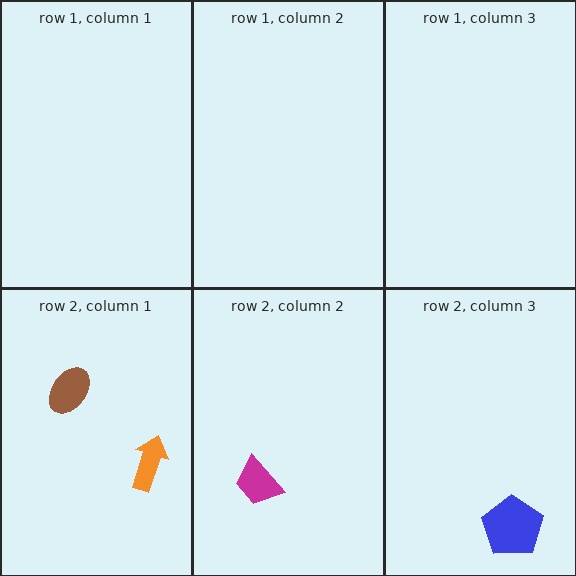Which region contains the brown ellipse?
The row 2, column 1 region.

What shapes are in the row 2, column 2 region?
The magenta trapezoid.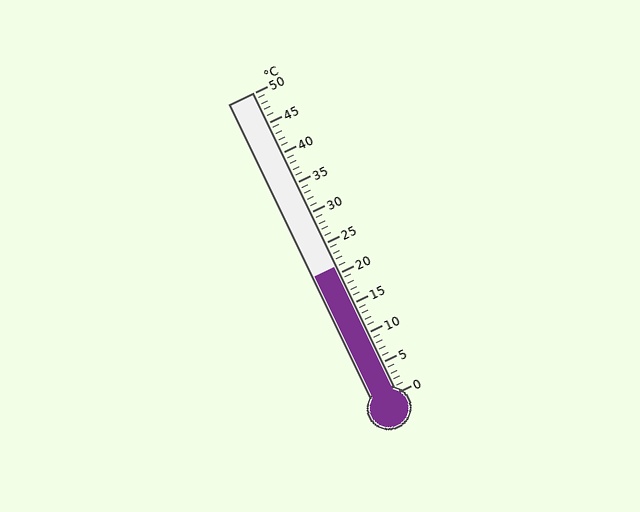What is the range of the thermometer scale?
The thermometer scale ranges from 0°C to 50°C.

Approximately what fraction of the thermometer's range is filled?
The thermometer is filled to approximately 40% of its range.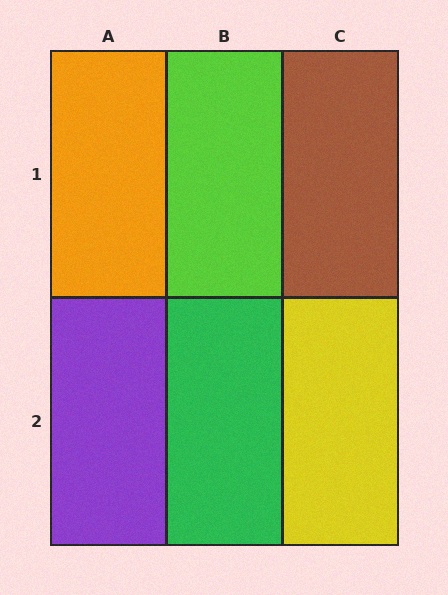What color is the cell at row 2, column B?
Green.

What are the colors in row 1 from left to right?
Orange, lime, brown.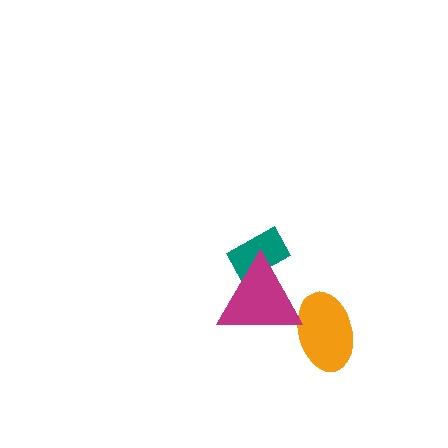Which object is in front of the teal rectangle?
The magenta triangle is in front of the teal rectangle.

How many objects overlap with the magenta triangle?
2 objects overlap with the magenta triangle.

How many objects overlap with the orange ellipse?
1 object overlaps with the orange ellipse.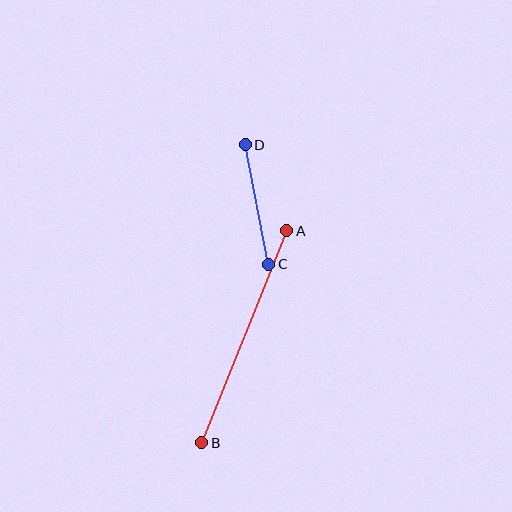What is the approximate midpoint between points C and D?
The midpoint is at approximately (257, 204) pixels.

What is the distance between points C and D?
The distance is approximately 122 pixels.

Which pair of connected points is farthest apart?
Points A and B are farthest apart.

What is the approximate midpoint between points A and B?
The midpoint is at approximately (244, 337) pixels.